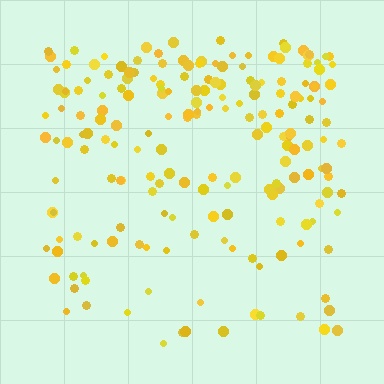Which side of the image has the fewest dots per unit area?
The bottom.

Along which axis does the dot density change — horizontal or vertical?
Vertical.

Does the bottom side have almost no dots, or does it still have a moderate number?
Still a moderate number, just noticeably fewer than the top.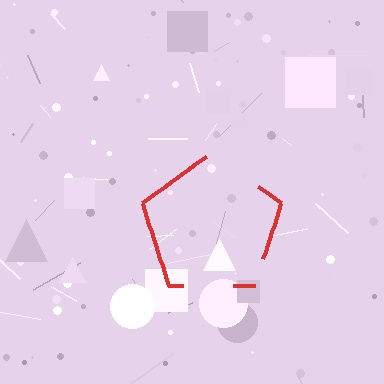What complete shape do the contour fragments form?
The contour fragments form a pentagon.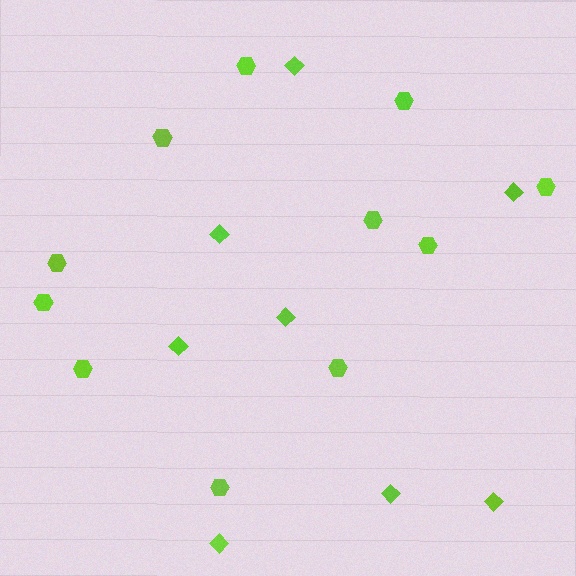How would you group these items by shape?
There are 2 groups: one group of hexagons (11) and one group of diamonds (8).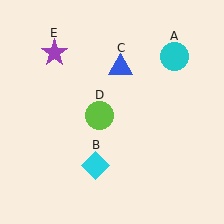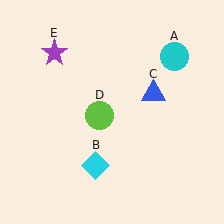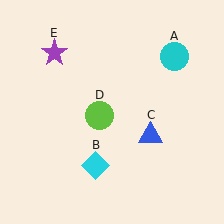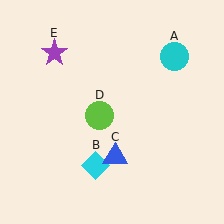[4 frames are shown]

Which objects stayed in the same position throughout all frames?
Cyan circle (object A) and cyan diamond (object B) and lime circle (object D) and purple star (object E) remained stationary.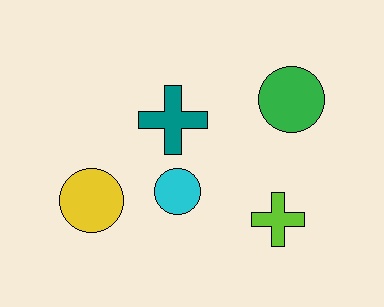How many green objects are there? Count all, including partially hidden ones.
There is 1 green object.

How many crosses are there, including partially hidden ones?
There are 2 crosses.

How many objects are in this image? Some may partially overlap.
There are 5 objects.